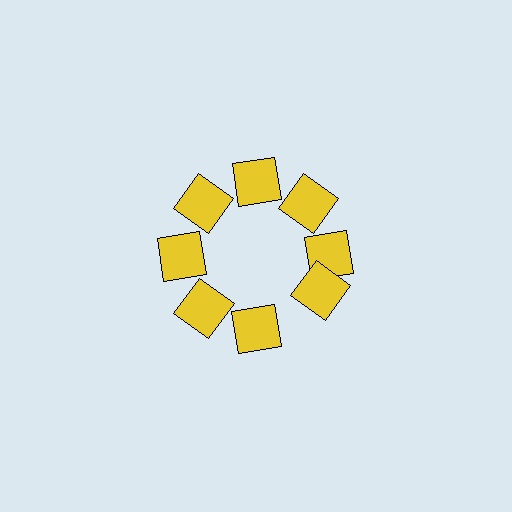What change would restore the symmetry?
The symmetry would be restored by rotating it back into even spacing with its neighbors so that all 8 squares sit at equal angles and equal distance from the center.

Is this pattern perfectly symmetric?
No. The 8 yellow squares are arranged in a ring, but one element near the 4 o'clock position is rotated out of alignment along the ring, breaking the 8-fold rotational symmetry.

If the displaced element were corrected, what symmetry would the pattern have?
It would have 8-fold rotational symmetry — the pattern would map onto itself every 45 degrees.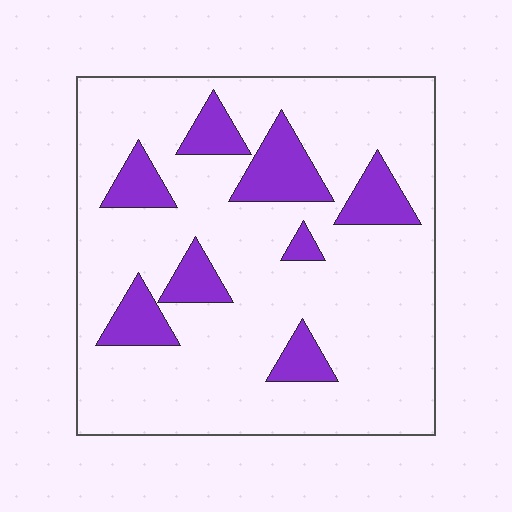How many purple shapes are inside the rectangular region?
8.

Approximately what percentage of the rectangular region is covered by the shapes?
Approximately 20%.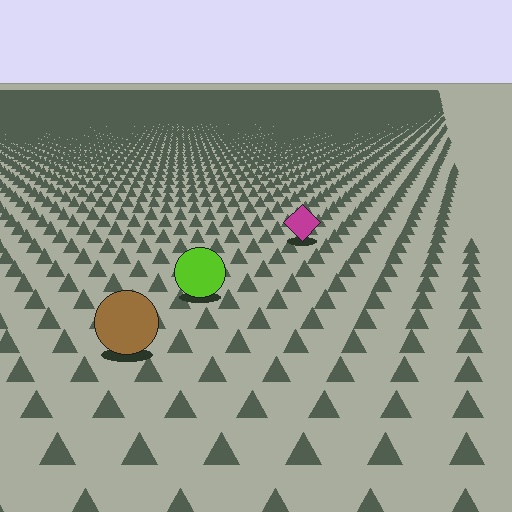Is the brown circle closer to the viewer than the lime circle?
Yes. The brown circle is closer — you can tell from the texture gradient: the ground texture is coarser near it.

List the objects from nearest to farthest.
From nearest to farthest: the brown circle, the lime circle, the magenta diamond.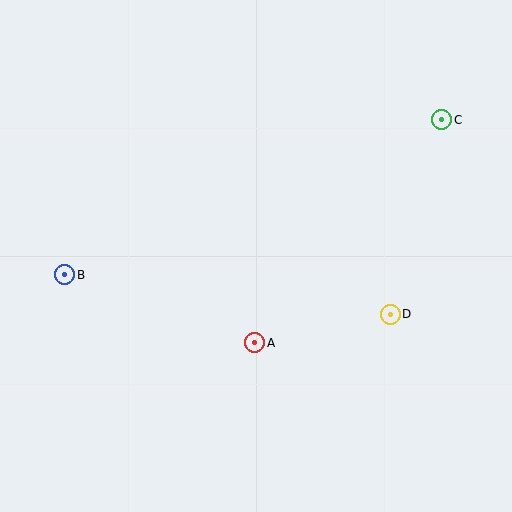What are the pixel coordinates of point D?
Point D is at (390, 314).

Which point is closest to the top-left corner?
Point B is closest to the top-left corner.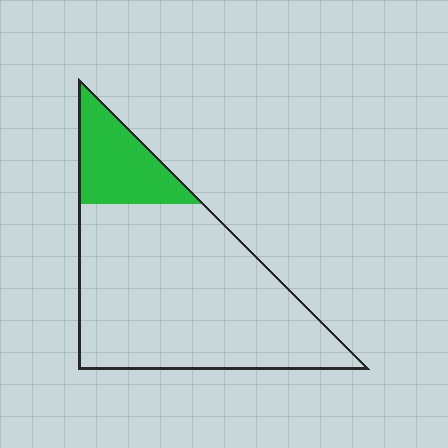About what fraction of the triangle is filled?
About one fifth (1/5).